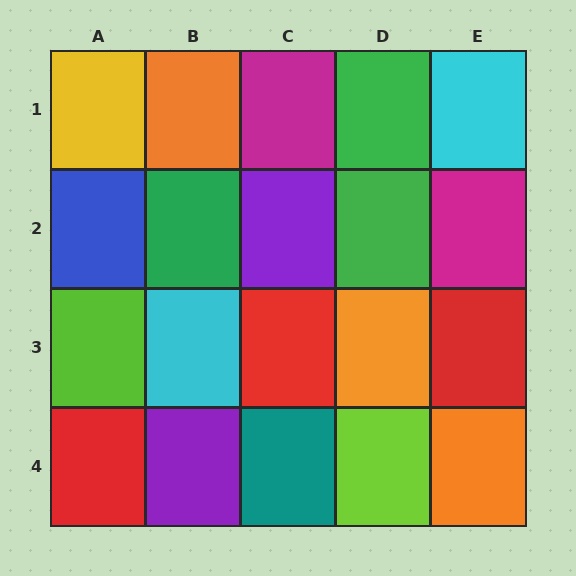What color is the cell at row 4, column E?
Orange.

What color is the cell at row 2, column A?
Blue.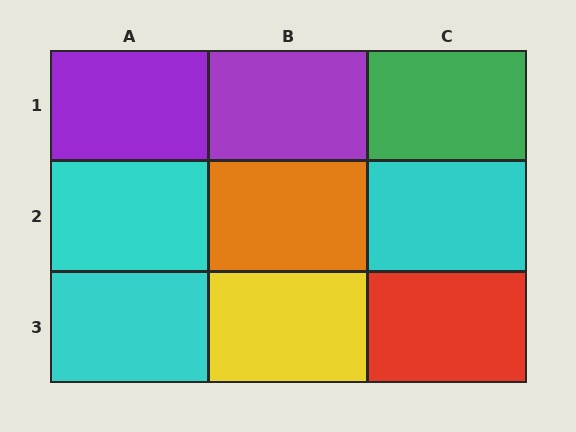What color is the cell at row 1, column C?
Green.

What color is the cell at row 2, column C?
Cyan.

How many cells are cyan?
3 cells are cyan.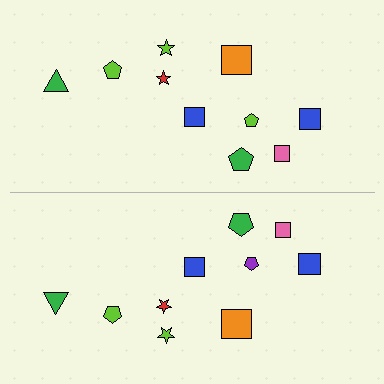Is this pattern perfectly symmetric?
No, the pattern is not perfectly symmetric. The purple pentagon on the bottom side breaks the symmetry — its mirror counterpart is lime.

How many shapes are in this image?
There are 20 shapes in this image.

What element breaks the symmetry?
The purple pentagon on the bottom side breaks the symmetry — its mirror counterpart is lime.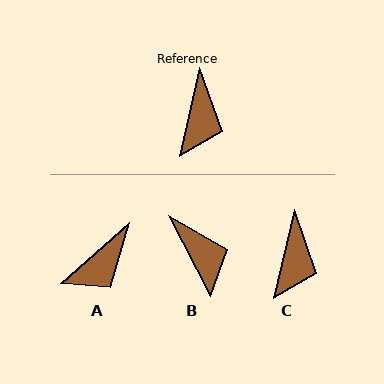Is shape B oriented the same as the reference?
No, it is off by about 40 degrees.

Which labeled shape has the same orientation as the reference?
C.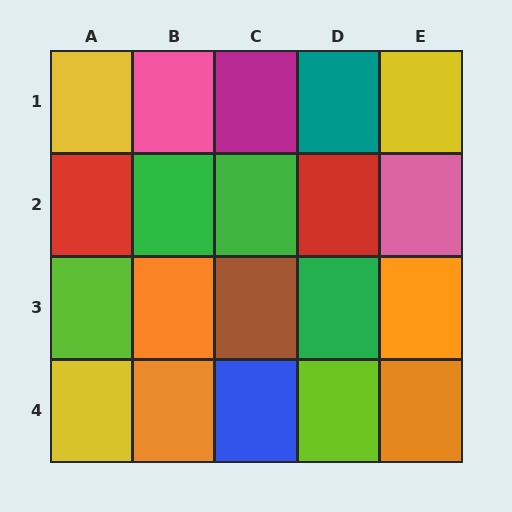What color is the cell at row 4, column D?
Lime.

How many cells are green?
3 cells are green.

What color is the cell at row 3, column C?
Brown.